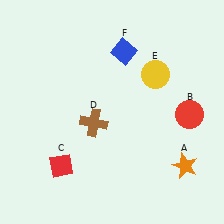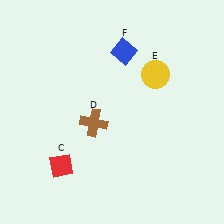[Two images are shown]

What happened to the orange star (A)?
The orange star (A) was removed in Image 2. It was in the bottom-right area of Image 1.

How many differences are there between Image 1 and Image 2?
There are 2 differences between the two images.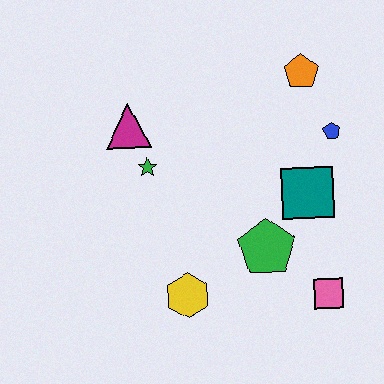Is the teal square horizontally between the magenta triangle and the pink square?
Yes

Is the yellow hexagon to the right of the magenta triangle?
Yes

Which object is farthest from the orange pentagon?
The yellow hexagon is farthest from the orange pentagon.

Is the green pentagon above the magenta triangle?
No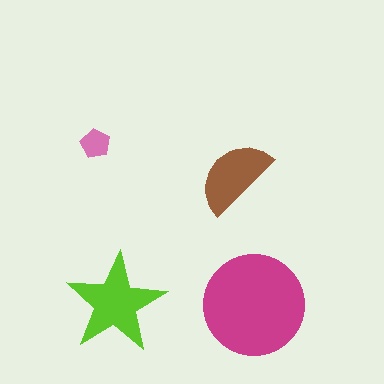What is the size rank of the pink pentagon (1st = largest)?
4th.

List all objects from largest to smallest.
The magenta circle, the lime star, the brown semicircle, the pink pentagon.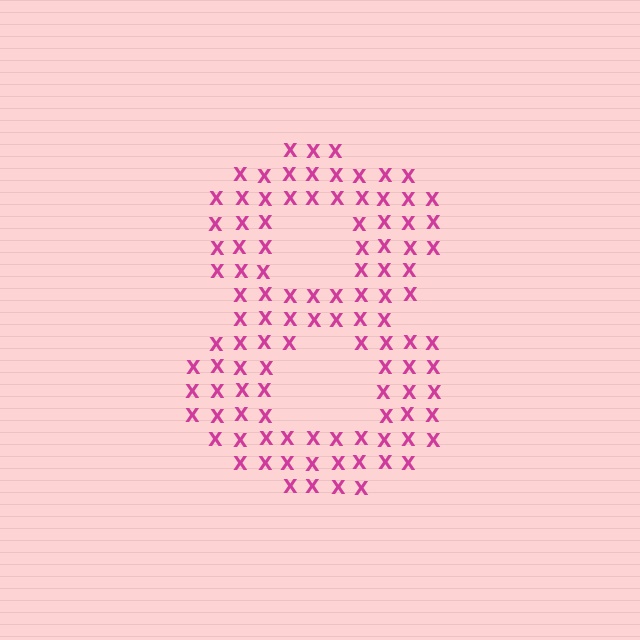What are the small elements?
The small elements are letter X's.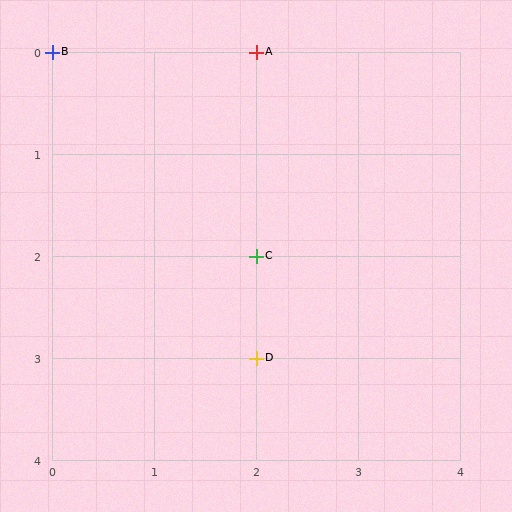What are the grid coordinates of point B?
Point B is at grid coordinates (0, 0).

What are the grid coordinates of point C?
Point C is at grid coordinates (2, 2).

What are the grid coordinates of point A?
Point A is at grid coordinates (2, 0).